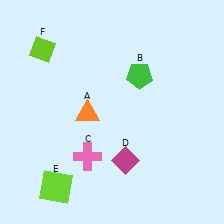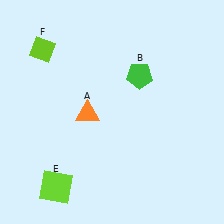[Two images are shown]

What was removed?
The pink cross (C), the magenta diamond (D) were removed in Image 2.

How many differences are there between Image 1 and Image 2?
There are 2 differences between the two images.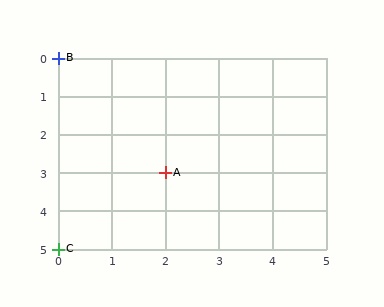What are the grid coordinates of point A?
Point A is at grid coordinates (2, 3).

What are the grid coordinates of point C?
Point C is at grid coordinates (0, 5).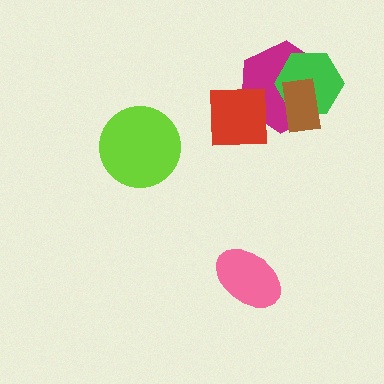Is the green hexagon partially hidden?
Yes, it is partially covered by another shape.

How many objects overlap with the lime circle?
0 objects overlap with the lime circle.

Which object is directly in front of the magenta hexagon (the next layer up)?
The green hexagon is directly in front of the magenta hexagon.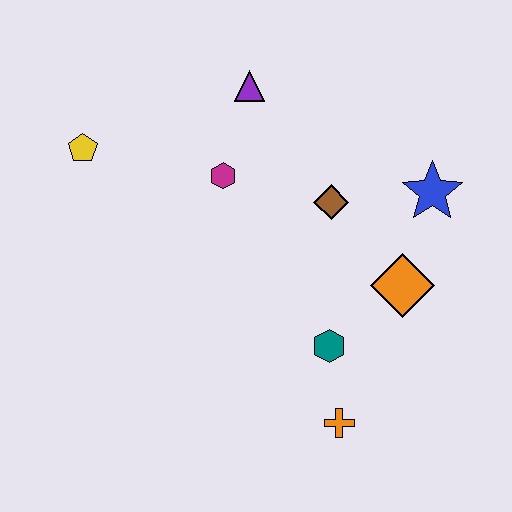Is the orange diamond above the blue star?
No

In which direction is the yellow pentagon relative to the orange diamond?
The yellow pentagon is to the left of the orange diamond.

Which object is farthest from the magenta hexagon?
The orange cross is farthest from the magenta hexagon.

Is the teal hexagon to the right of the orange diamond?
No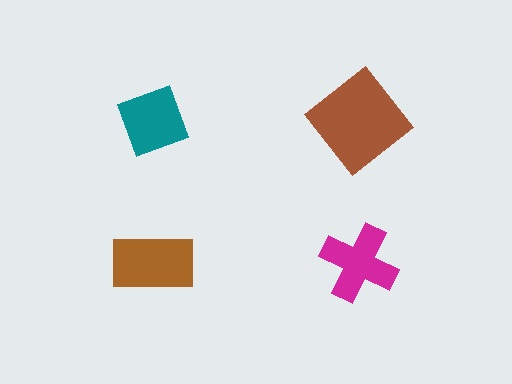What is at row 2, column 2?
A magenta cross.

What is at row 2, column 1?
A brown rectangle.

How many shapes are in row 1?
2 shapes.